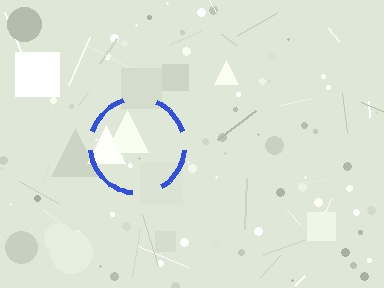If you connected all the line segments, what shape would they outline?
They would outline a circle.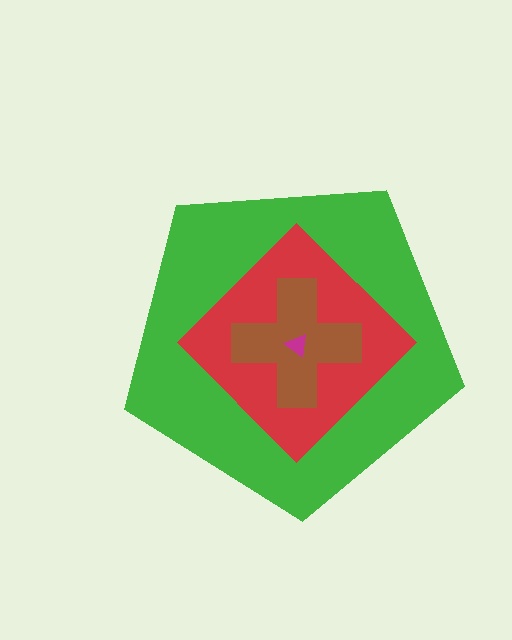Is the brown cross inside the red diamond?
Yes.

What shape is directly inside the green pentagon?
The red diamond.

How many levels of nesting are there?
4.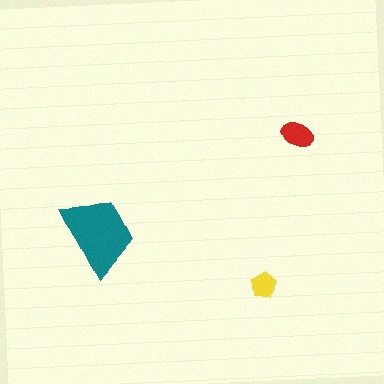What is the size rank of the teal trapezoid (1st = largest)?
1st.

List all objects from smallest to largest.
The yellow pentagon, the red ellipse, the teal trapezoid.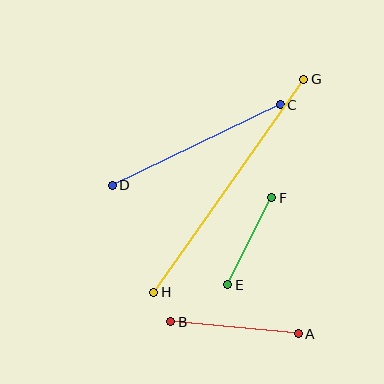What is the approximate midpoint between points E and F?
The midpoint is at approximately (250, 241) pixels.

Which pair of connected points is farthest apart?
Points G and H are farthest apart.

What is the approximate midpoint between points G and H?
The midpoint is at approximately (229, 186) pixels.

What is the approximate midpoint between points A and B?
The midpoint is at approximately (234, 328) pixels.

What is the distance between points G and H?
The distance is approximately 260 pixels.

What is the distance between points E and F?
The distance is approximately 97 pixels.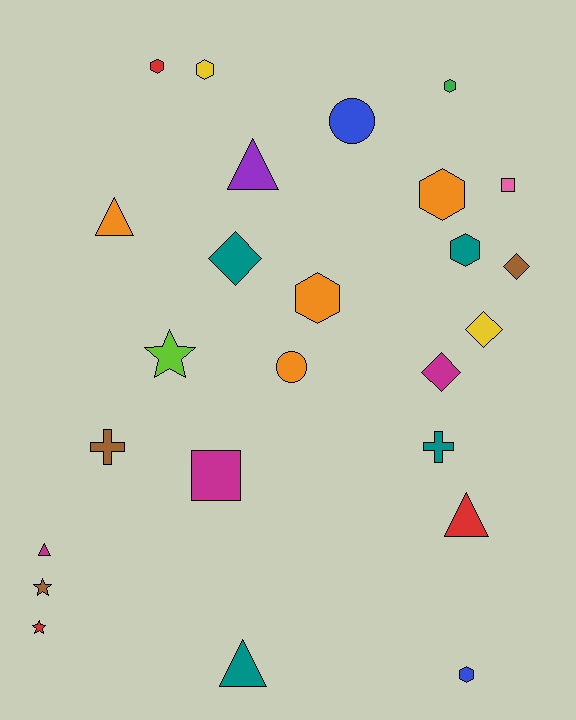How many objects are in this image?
There are 25 objects.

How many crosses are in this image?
There are 2 crosses.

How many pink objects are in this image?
There is 1 pink object.